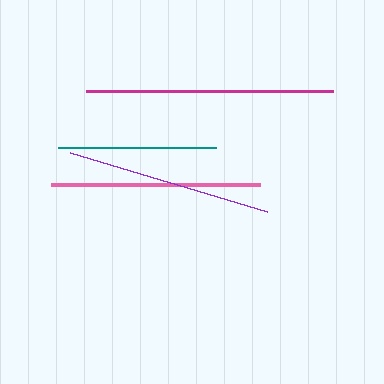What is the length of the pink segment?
The pink segment is approximately 209 pixels long.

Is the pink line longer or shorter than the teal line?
The pink line is longer than the teal line.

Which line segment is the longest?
The magenta line is the longest at approximately 247 pixels.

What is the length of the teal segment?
The teal segment is approximately 158 pixels long.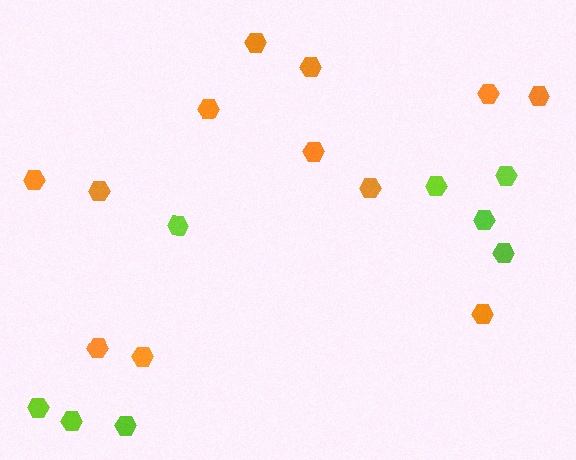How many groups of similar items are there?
There are 2 groups: one group of lime hexagons (8) and one group of orange hexagons (12).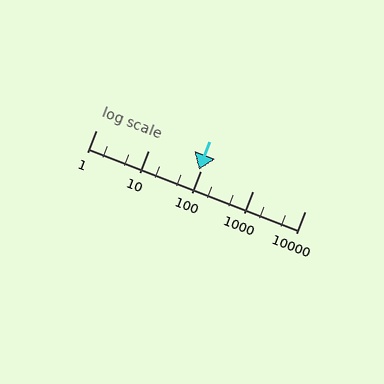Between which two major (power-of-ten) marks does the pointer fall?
The pointer is between 10 and 100.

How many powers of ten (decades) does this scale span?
The scale spans 4 decades, from 1 to 10000.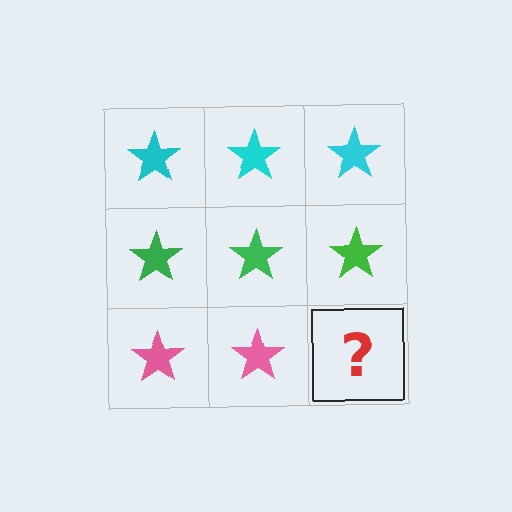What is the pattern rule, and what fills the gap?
The rule is that each row has a consistent color. The gap should be filled with a pink star.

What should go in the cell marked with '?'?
The missing cell should contain a pink star.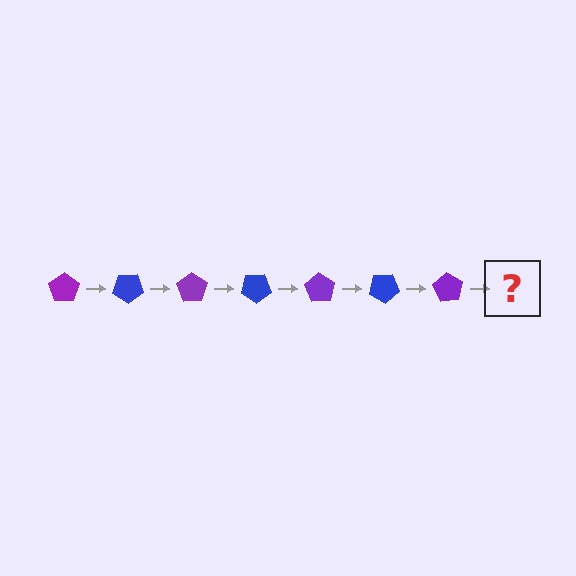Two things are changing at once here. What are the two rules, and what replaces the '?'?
The two rules are that it rotates 35 degrees each step and the color cycles through purple and blue. The '?' should be a blue pentagon, rotated 245 degrees from the start.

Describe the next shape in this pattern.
It should be a blue pentagon, rotated 245 degrees from the start.